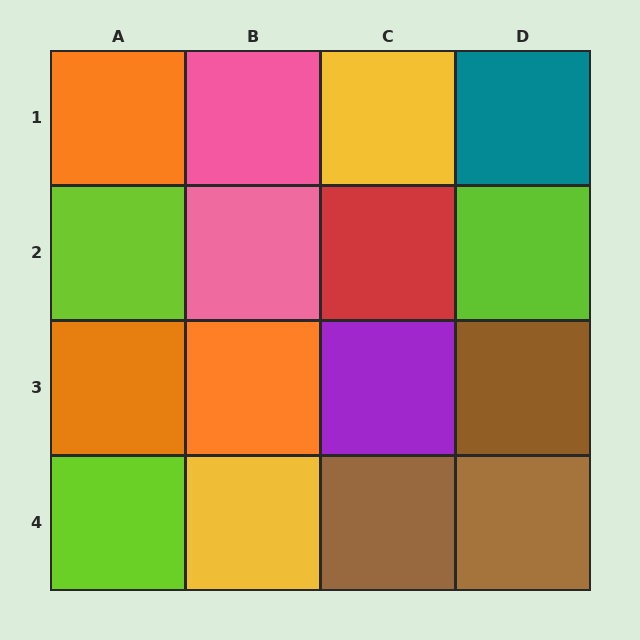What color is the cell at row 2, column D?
Lime.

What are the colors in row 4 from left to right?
Lime, yellow, brown, brown.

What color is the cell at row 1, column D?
Teal.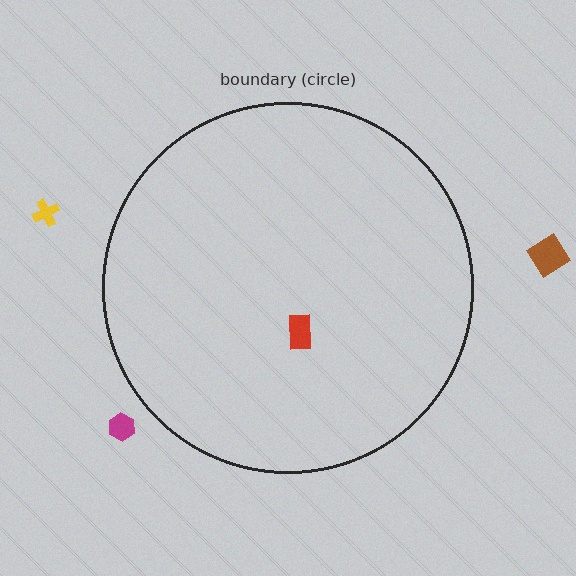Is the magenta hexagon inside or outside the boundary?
Outside.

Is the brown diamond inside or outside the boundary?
Outside.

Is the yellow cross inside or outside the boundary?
Outside.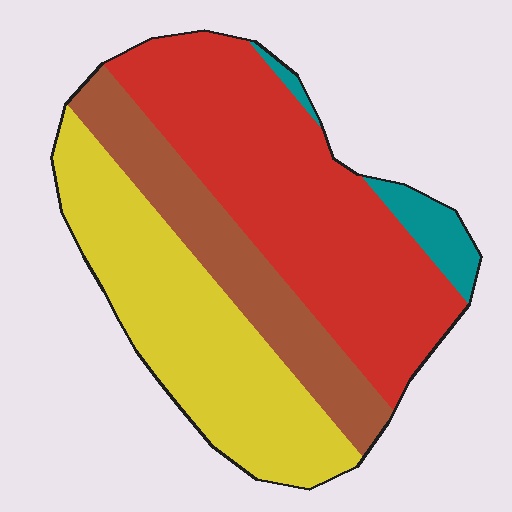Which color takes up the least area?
Teal, at roughly 5%.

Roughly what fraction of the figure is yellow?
Yellow takes up between a sixth and a third of the figure.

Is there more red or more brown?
Red.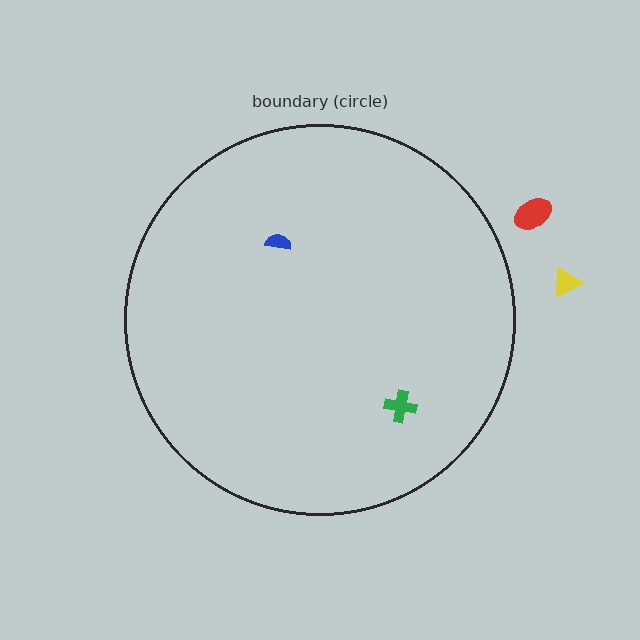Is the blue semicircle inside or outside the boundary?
Inside.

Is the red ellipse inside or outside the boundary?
Outside.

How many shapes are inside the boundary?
2 inside, 2 outside.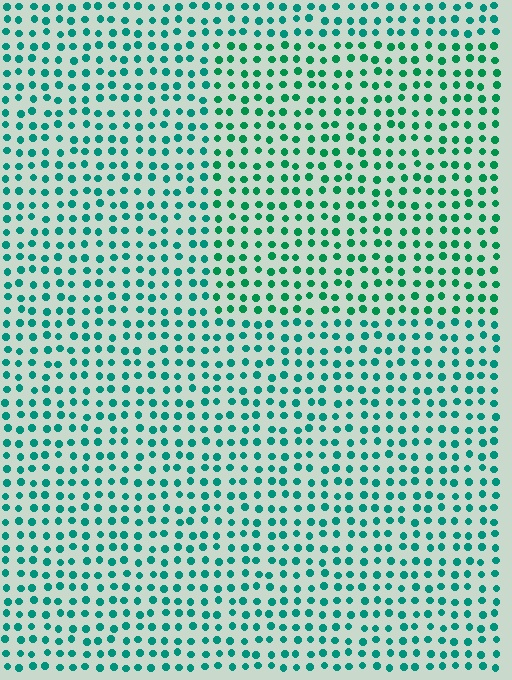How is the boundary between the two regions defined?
The boundary is defined purely by a slight shift in hue (about 21 degrees). Spacing, size, and orientation are identical on both sides.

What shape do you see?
I see a rectangle.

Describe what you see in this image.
The image is filled with small teal elements in a uniform arrangement. A rectangle-shaped region is visible where the elements are tinted to a slightly different hue, forming a subtle color boundary.